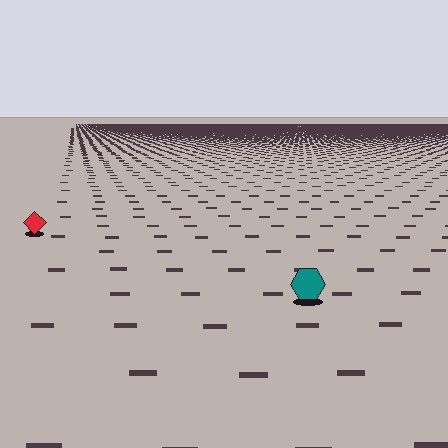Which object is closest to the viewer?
The teal hexagon is closest. The texture marks near it are larger and more spread out.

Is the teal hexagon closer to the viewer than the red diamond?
Yes. The teal hexagon is closer — you can tell from the texture gradient: the ground texture is coarser near it.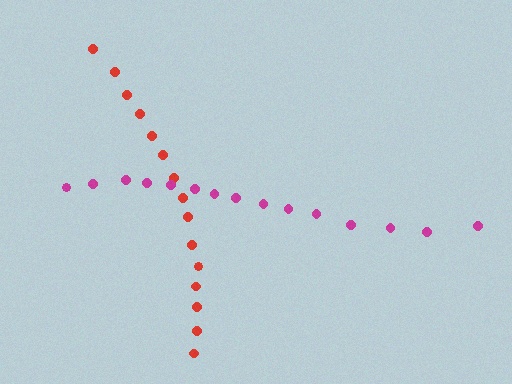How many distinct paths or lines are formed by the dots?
There are 2 distinct paths.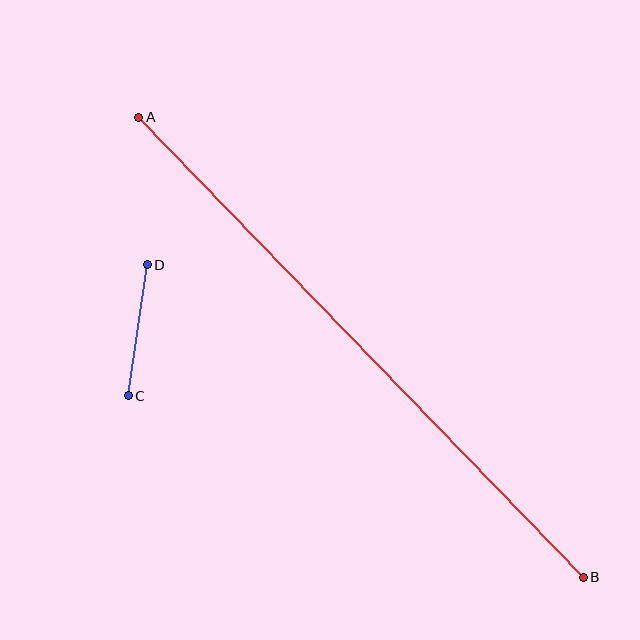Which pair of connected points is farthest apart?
Points A and B are farthest apart.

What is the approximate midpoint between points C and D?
The midpoint is at approximately (138, 330) pixels.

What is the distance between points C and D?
The distance is approximately 132 pixels.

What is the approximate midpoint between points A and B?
The midpoint is at approximately (361, 347) pixels.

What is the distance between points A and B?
The distance is approximately 640 pixels.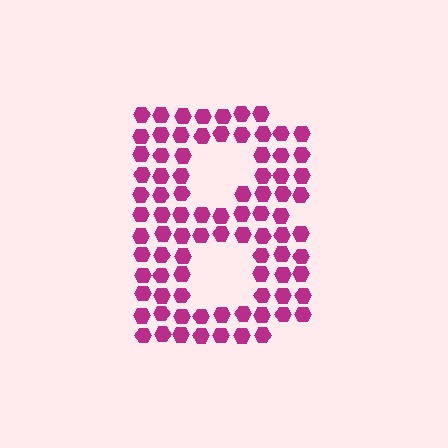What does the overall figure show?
The overall figure shows the letter B.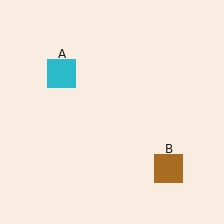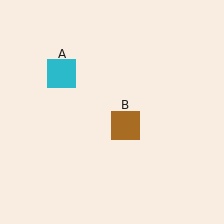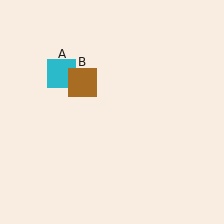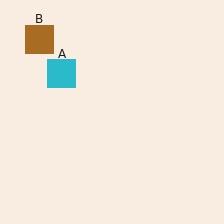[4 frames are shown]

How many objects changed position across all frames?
1 object changed position: brown square (object B).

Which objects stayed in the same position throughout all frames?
Cyan square (object A) remained stationary.